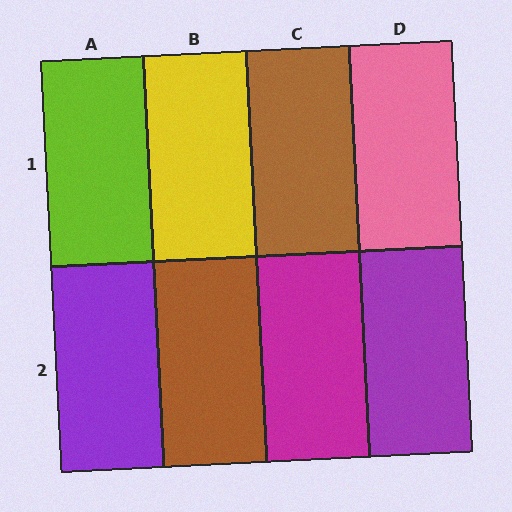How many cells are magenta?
1 cell is magenta.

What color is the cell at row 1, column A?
Lime.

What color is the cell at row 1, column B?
Yellow.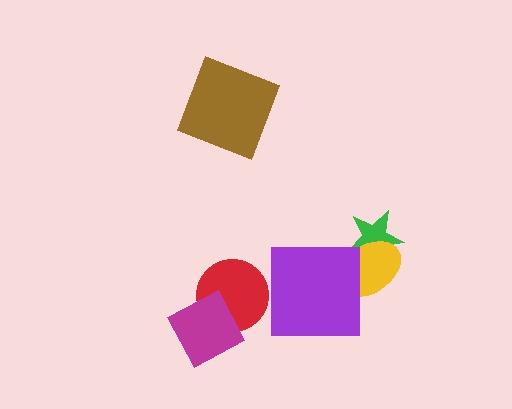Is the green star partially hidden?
Yes, it is partially covered by another shape.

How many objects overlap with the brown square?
0 objects overlap with the brown square.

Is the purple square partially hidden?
No, no other shape covers it.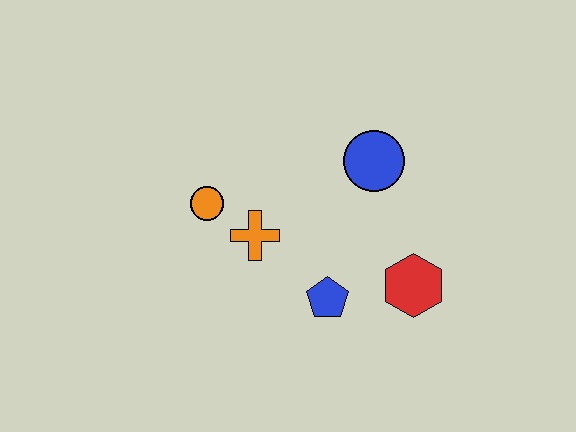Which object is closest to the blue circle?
The red hexagon is closest to the blue circle.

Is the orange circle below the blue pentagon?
No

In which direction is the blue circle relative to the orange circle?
The blue circle is to the right of the orange circle.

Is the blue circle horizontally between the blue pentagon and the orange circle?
No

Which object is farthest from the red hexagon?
The orange circle is farthest from the red hexagon.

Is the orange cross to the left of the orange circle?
No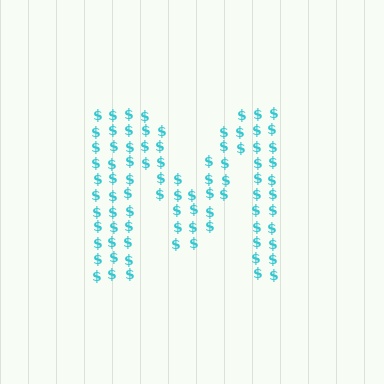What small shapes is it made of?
It is made of small dollar signs.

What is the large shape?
The large shape is the letter M.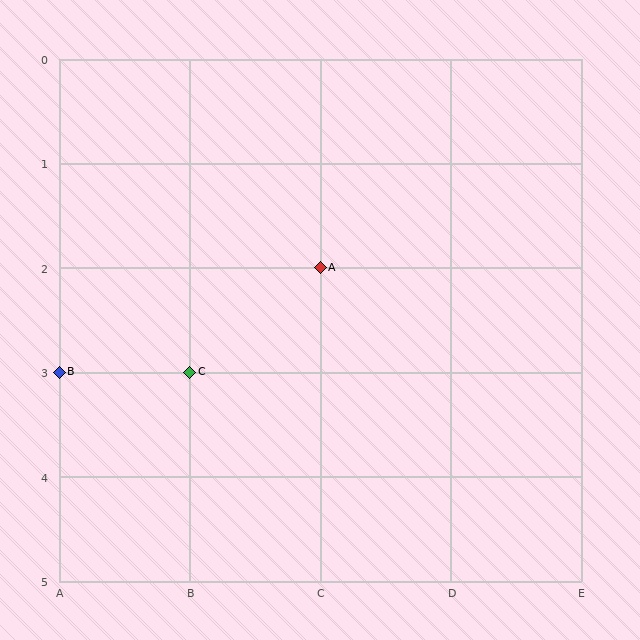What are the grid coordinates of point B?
Point B is at grid coordinates (A, 3).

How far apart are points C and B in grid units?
Points C and B are 1 column apart.